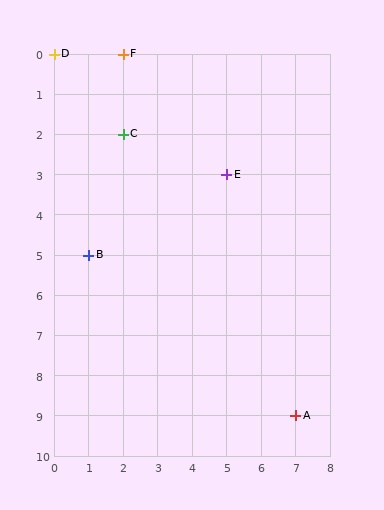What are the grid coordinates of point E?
Point E is at grid coordinates (5, 3).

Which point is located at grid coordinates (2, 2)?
Point C is at (2, 2).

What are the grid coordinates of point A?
Point A is at grid coordinates (7, 9).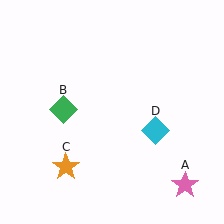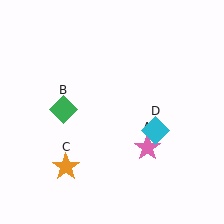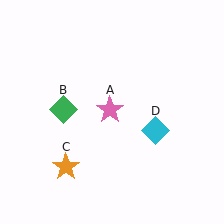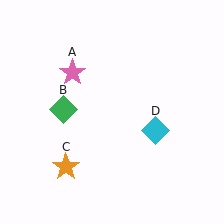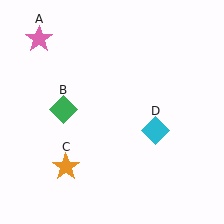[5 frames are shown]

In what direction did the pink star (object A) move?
The pink star (object A) moved up and to the left.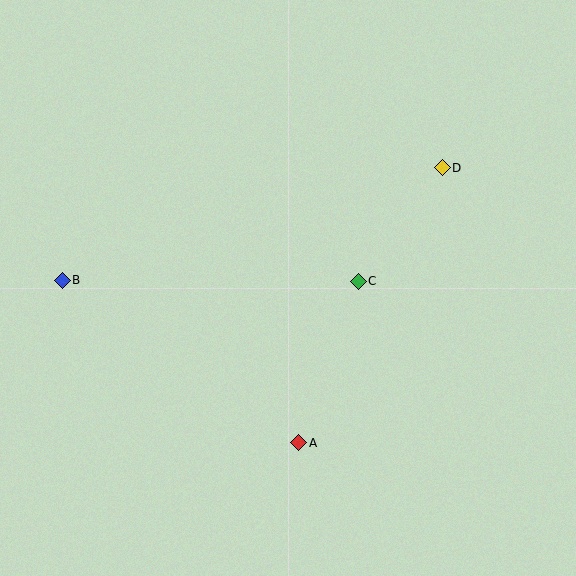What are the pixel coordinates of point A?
Point A is at (299, 443).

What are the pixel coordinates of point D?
Point D is at (442, 168).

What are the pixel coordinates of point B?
Point B is at (62, 280).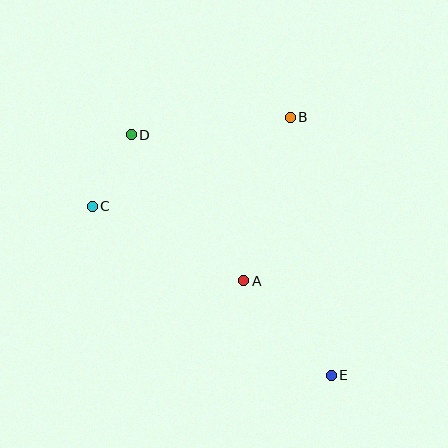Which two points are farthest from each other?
Points D and E are farthest from each other.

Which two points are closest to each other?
Points C and D are closest to each other.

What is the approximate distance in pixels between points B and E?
The distance between B and E is approximately 262 pixels.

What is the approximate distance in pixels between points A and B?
The distance between A and B is approximately 170 pixels.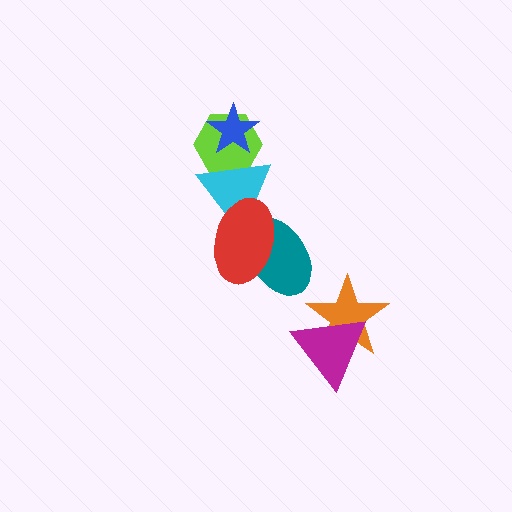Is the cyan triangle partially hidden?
Yes, it is partially covered by another shape.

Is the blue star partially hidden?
No, no other shape covers it.